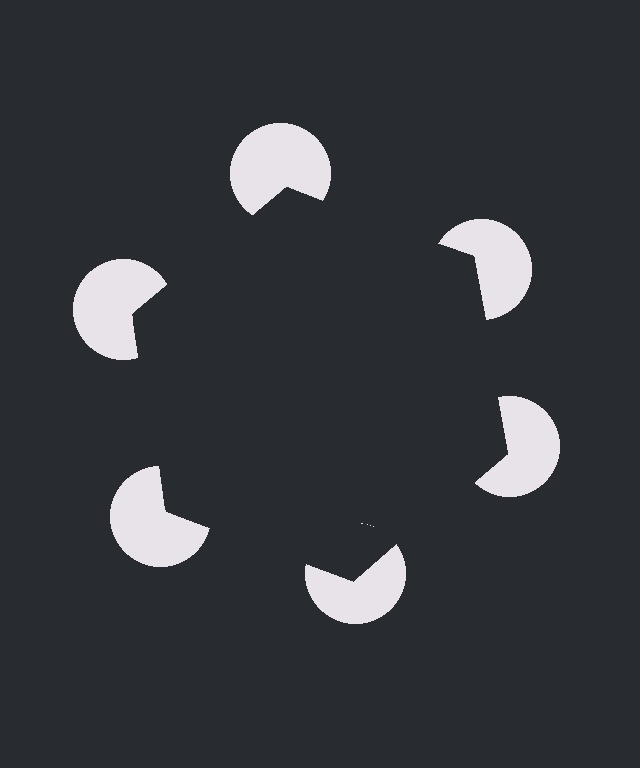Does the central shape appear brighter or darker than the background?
It typically appears slightly darker than the background, even though no actual brightness change is drawn.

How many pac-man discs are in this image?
There are 6 — one at each vertex of the illusory hexagon.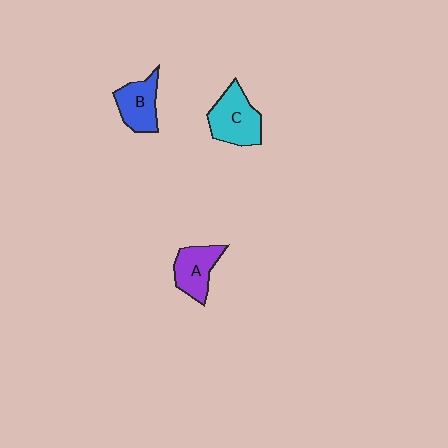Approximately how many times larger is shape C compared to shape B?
Approximately 1.2 times.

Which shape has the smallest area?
Shape A (purple).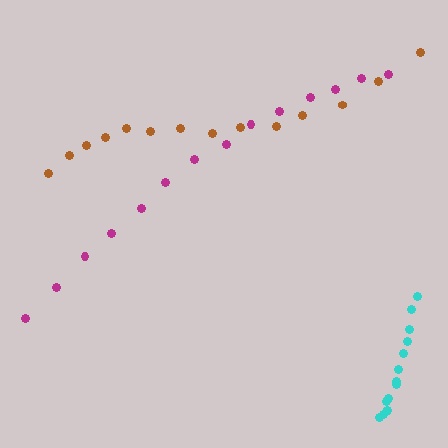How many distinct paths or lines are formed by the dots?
There are 3 distinct paths.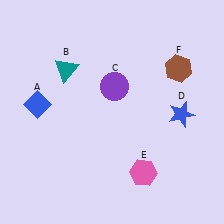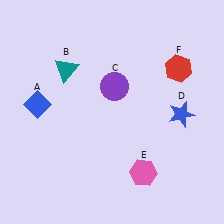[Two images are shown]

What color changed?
The hexagon (F) changed from brown in Image 1 to red in Image 2.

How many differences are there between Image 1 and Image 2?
There is 1 difference between the two images.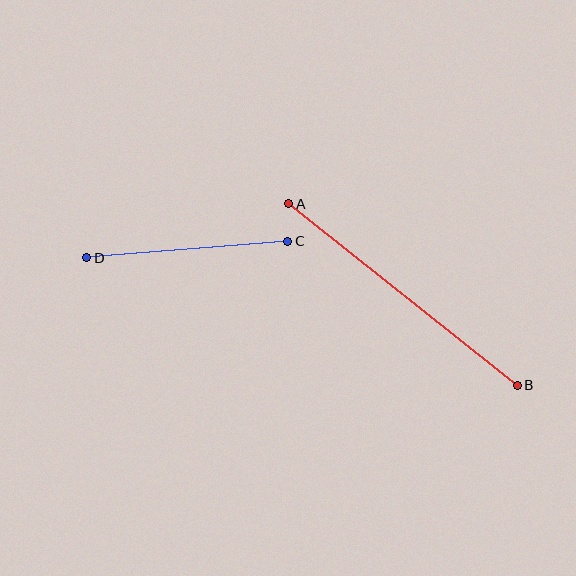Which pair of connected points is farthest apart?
Points A and B are farthest apart.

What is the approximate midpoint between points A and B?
The midpoint is at approximately (403, 294) pixels.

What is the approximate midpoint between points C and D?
The midpoint is at approximately (187, 250) pixels.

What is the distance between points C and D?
The distance is approximately 202 pixels.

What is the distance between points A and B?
The distance is approximately 292 pixels.